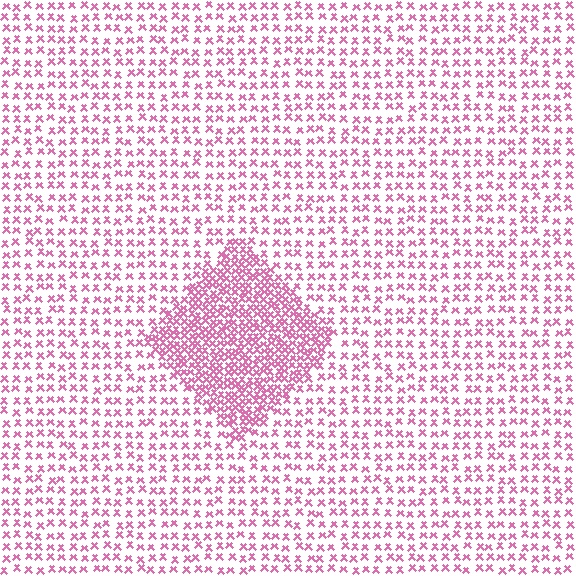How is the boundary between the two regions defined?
The boundary is defined by a change in element density (approximately 2.4x ratio). All elements are the same color, size, and shape.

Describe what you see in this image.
The image contains small pink elements arranged at two different densities. A diamond-shaped region is visible where the elements are more densely packed than the surrounding area.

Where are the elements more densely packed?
The elements are more densely packed inside the diamond boundary.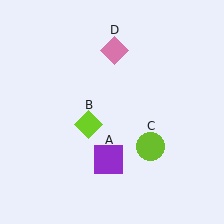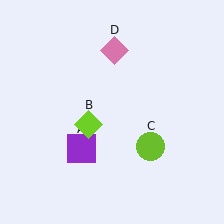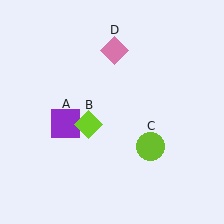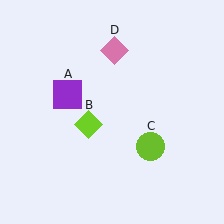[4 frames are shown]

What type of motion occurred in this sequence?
The purple square (object A) rotated clockwise around the center of the scene.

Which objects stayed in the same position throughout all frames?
Lime diamond (object B) and lime circle (object C) and pink diamond (object D) remained stationary.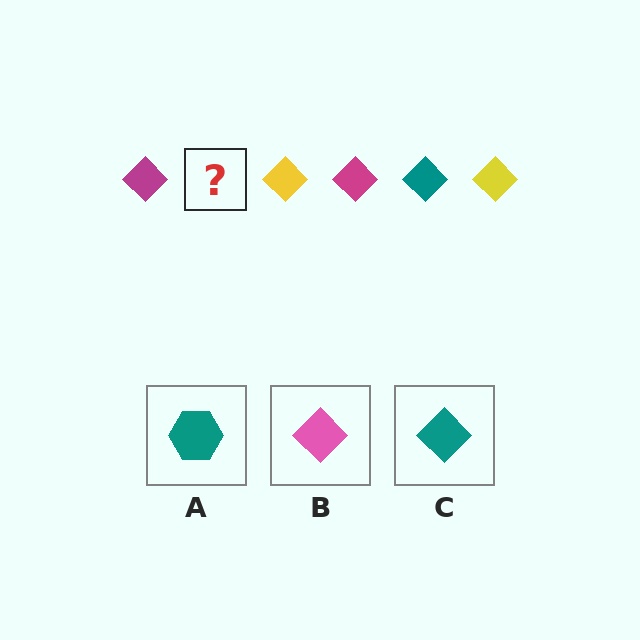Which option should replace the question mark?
Option C.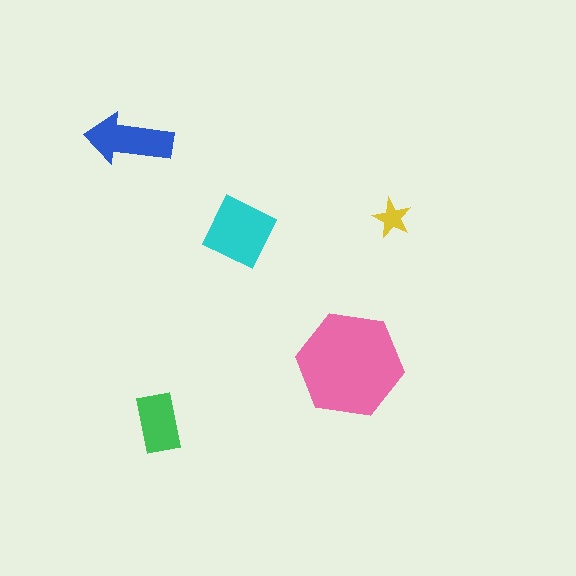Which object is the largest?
The pink hexagon.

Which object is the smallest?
The yellow star.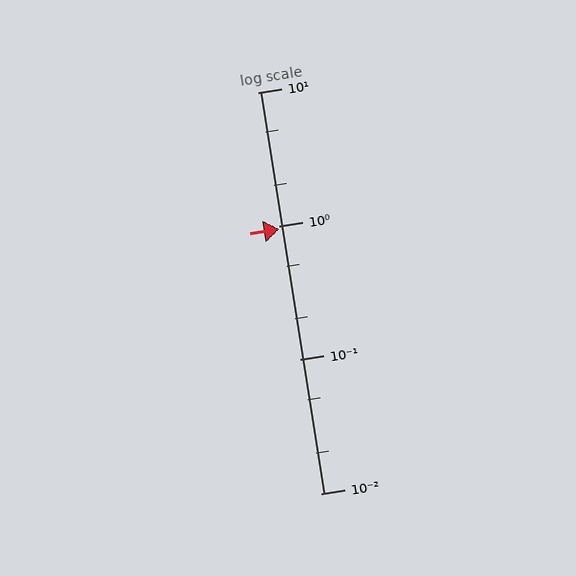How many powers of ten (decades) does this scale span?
The scale spans 3 decades, from 0.01 to 10.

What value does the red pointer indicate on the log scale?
The pointer indicates approximately 0.94.